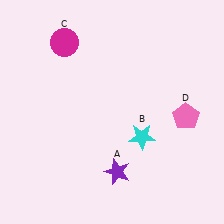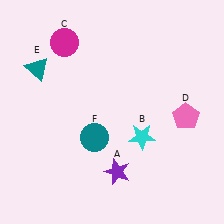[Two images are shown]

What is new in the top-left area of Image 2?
A teal triangle (E) was added in the top-left area of Image 2.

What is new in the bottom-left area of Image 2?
A teal circle (F) was added in the bottom-left area of Image 2.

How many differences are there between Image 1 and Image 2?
There are 2 differences between the two images.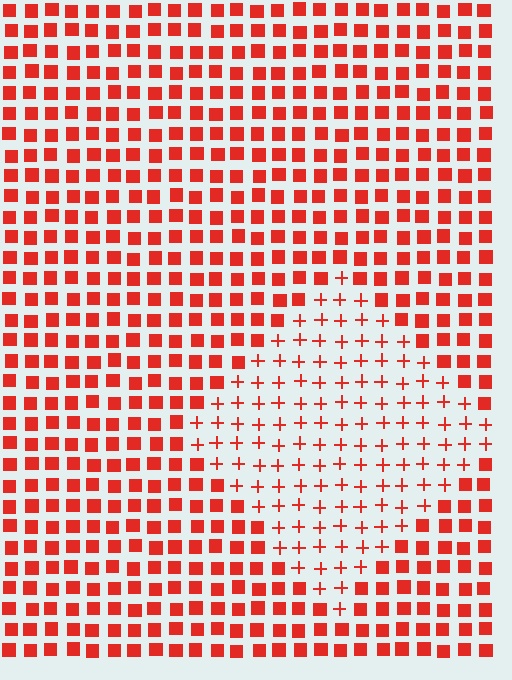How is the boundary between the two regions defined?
The boundary is defined by a change in element shape: plus signs inside vs. squares outside. All elements share the same color and spacing.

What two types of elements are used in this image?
The image uses plus signs inside the diamond region and squares outside it.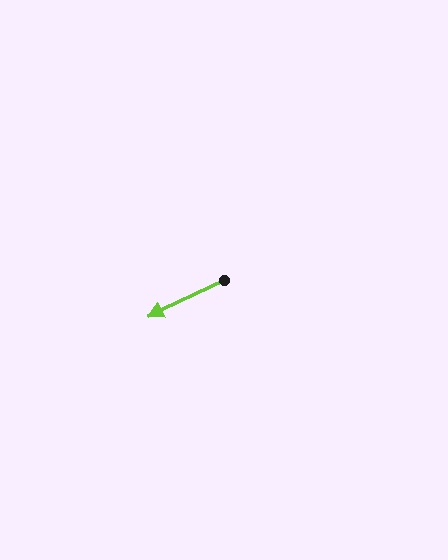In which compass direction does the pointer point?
Southwest.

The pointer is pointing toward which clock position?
Roughly 8 o'clock.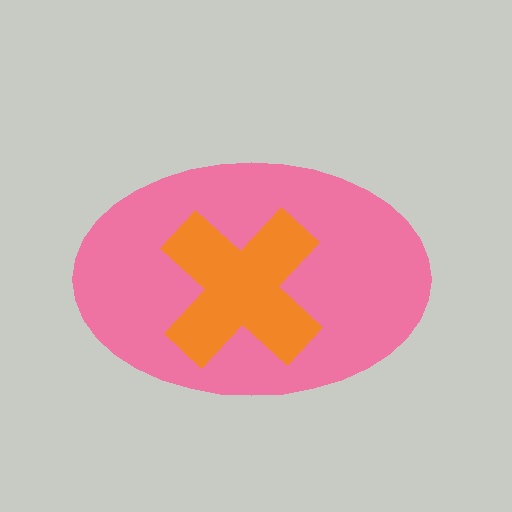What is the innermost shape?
The orange cross.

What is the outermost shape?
The pink ellipse.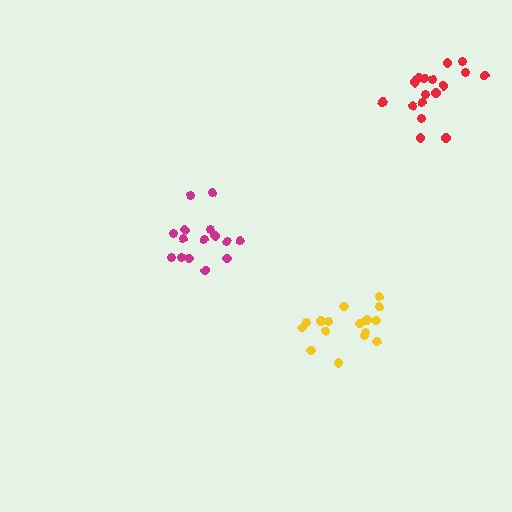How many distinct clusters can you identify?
There are 3 distinct clusters.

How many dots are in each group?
Group 1: 15 dots, Group 2: 17 dots, Group 3: 16 dots (48 total).